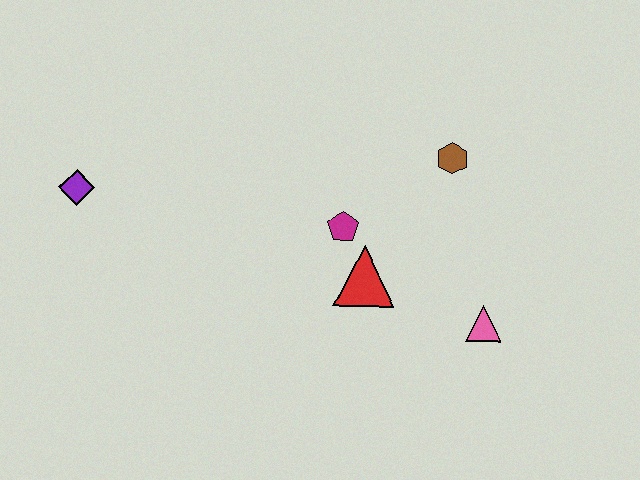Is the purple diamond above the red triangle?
Yes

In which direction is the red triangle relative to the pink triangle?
The red triangle is to the left of the pink triangle.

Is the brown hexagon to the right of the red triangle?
Yes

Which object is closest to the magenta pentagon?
The red triangle is closest to the magenta pentagon.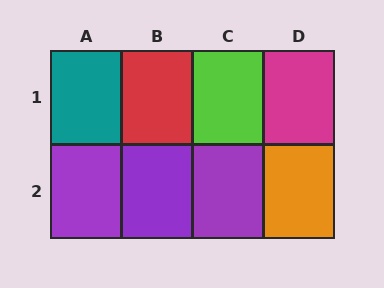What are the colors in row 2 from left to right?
Purple, purple, purple, orange.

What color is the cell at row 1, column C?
Lime.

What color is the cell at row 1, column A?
Teal.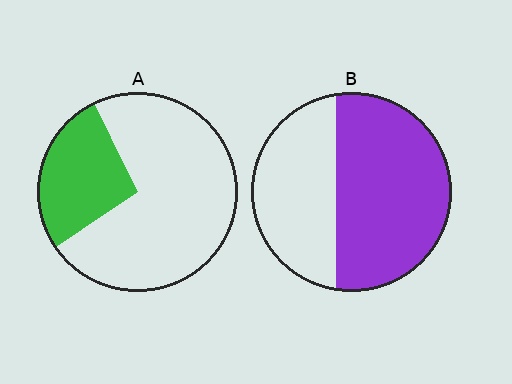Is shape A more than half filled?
No.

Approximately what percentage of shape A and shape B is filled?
A is approximately 25% and B is approximately 60%.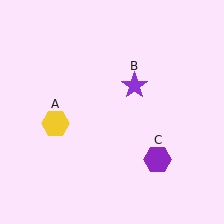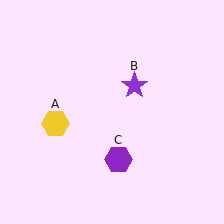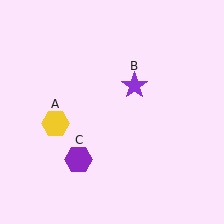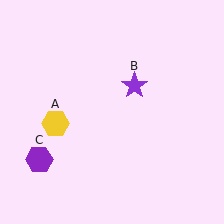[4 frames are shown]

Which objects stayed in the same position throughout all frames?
Yellow hexagon (object A) and purple star (object B) remained stationary.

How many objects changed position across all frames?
1 object changed position: purple hexagon (object C).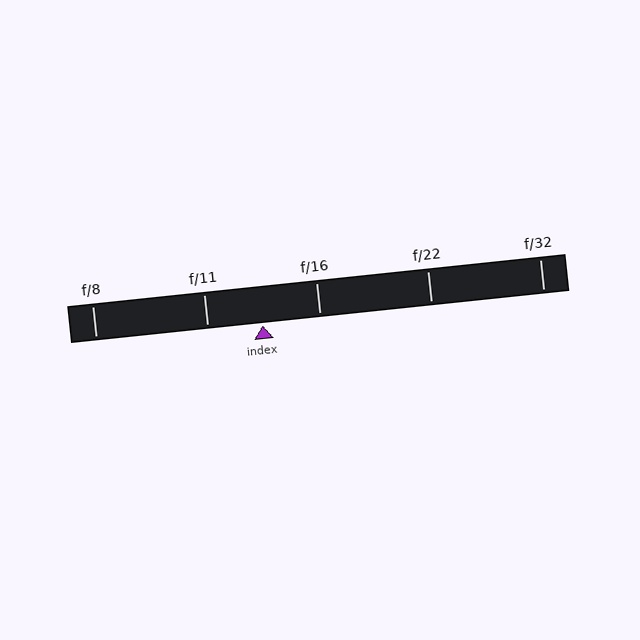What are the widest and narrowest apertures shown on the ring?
The widest aperture shown is f/8 and the narrowest is f/32.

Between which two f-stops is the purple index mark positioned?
The index mark is between f/11 and f/16.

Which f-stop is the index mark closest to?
The index mark is closest to f/11.